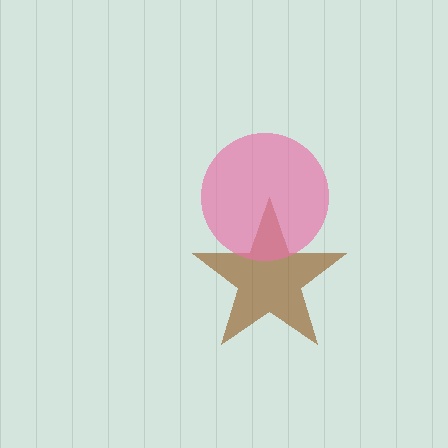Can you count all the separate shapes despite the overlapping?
Yes, there are 2 separate shapes.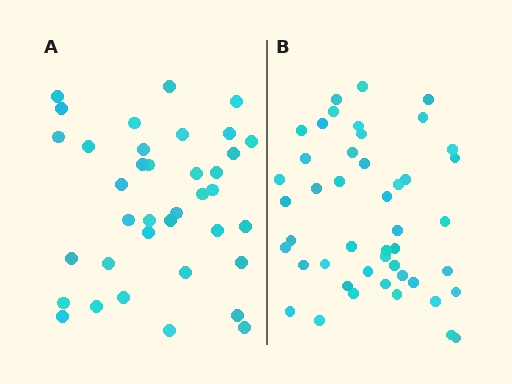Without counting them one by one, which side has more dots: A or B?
Region B (the right region) has more dots.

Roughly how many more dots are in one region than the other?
Region B has roughly 8 or so more dots than region A.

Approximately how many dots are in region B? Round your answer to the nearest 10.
About 50 dots. (The exact count is 46, which rounds to 50.)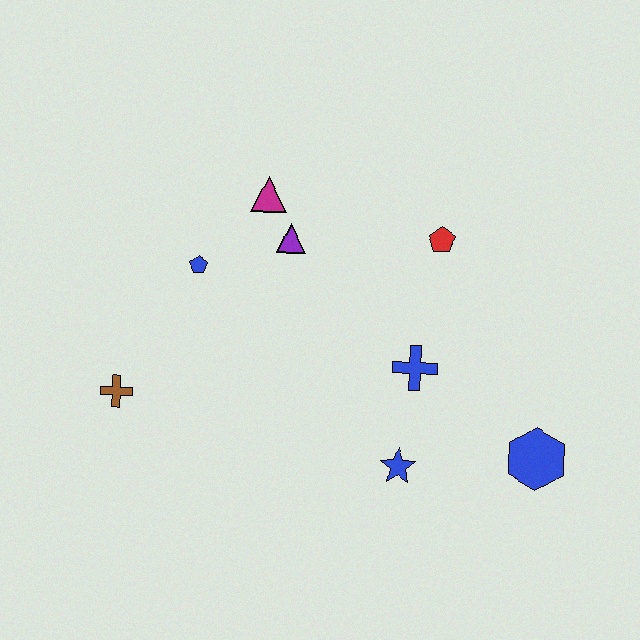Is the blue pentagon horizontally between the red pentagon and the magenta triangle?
No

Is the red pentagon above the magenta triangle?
No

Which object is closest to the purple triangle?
The magenta triangle is closest to the purple triangle.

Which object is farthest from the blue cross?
The brown cross is farthest from the blue cross.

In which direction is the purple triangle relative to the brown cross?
The purple triangle is to the right of the brown cross.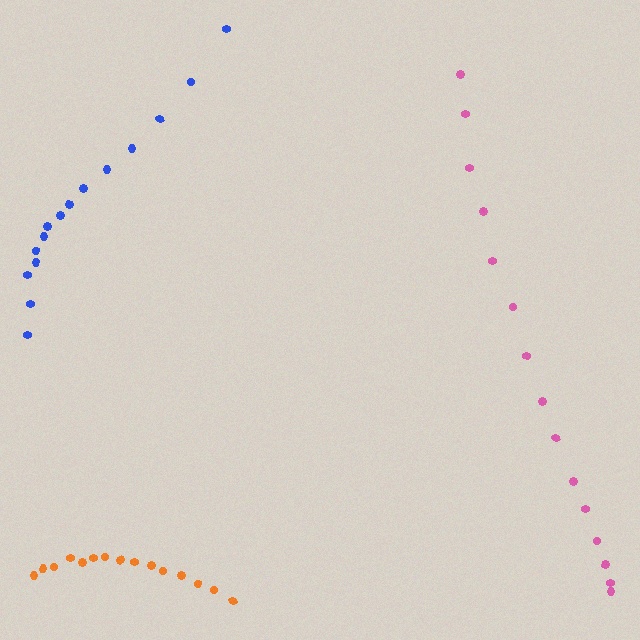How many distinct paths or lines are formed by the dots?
There are 3 distinct paths.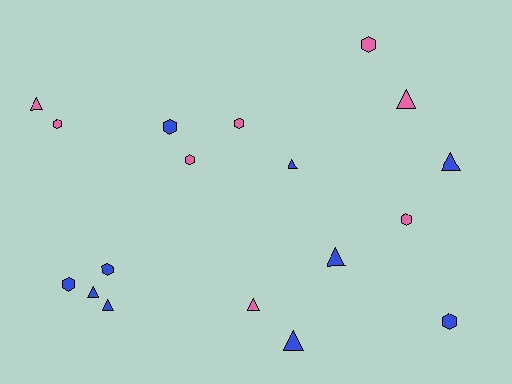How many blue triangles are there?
There are 6 blue triangles.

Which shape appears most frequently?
Triangle, with 9 objects.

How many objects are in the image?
There are 18 objects.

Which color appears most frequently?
Blue, with 10 objects.